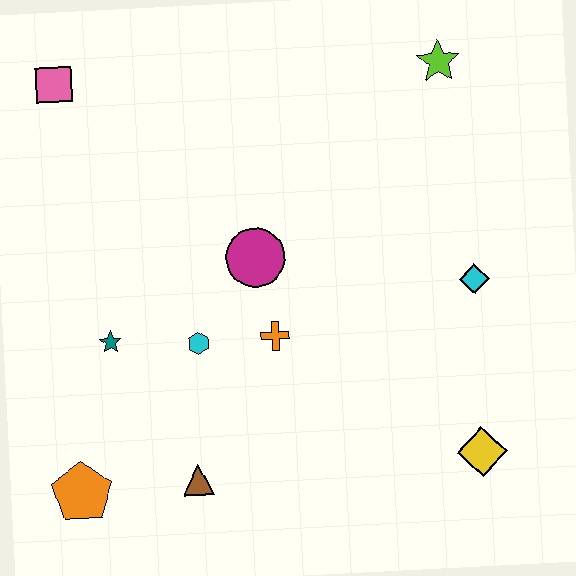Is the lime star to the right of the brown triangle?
Yes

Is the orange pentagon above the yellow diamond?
No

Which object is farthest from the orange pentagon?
The lime star is farthest from the orange pentagon.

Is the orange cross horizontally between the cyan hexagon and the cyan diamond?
Yes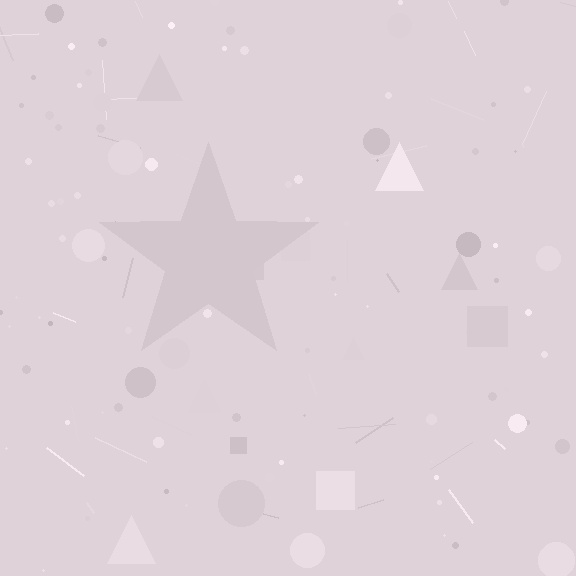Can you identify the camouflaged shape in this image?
The camouflaged shape is a star.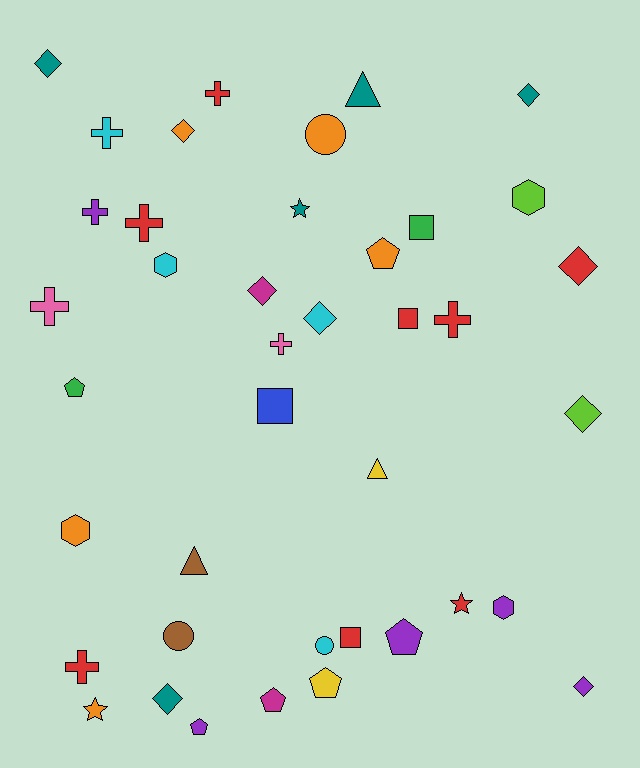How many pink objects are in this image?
There are 2 pink objects.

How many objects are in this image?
There are 40 objects.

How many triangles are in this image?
There are 3 triangles.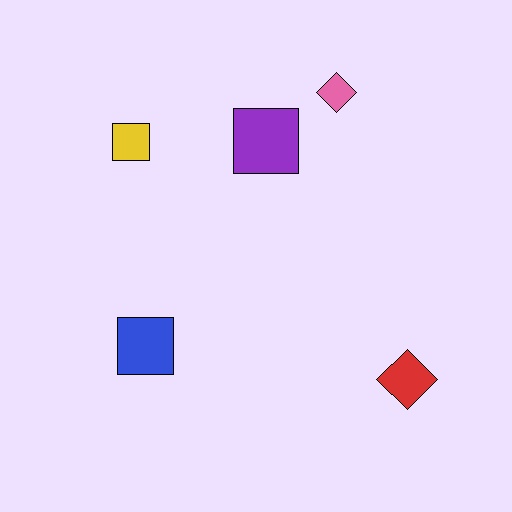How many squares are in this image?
There are 3 squares.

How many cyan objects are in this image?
There are no cyan objects.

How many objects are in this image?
There are 5 objects.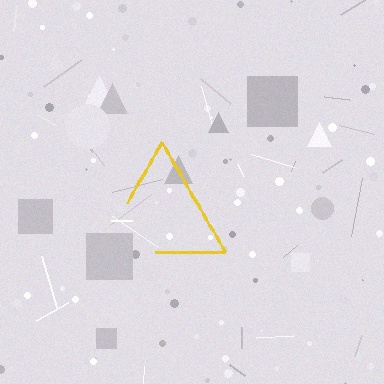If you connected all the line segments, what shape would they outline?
They would outline a triangle.